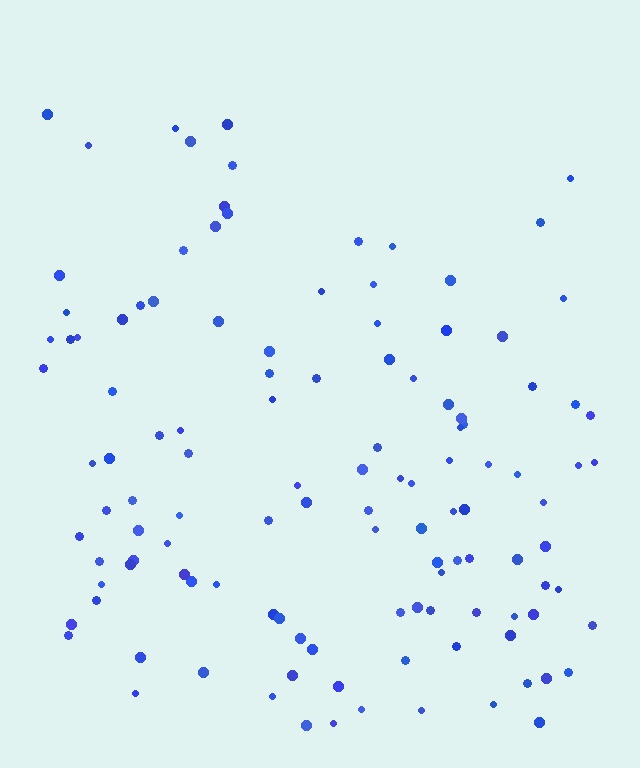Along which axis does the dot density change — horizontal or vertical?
Vertical.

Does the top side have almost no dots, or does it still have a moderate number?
Still a moderate number, just noticeably fewer than the bottom.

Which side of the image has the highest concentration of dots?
The bottom.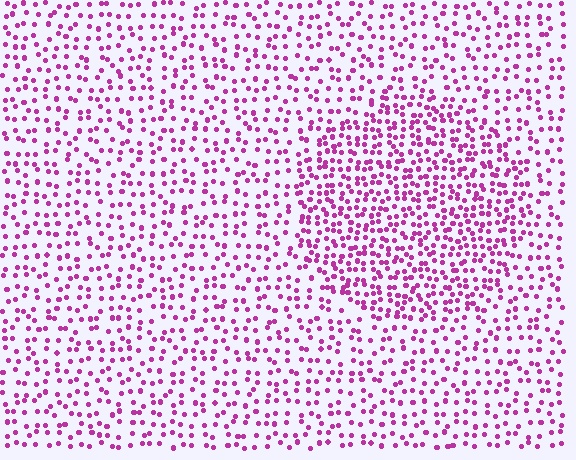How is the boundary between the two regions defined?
The boundary is defined by a change in element density (approximately 1.8x ratio). All elements are the same color, size, and shape.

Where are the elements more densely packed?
The elements are more densely packed inside the circle boundary.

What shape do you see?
I see a circle.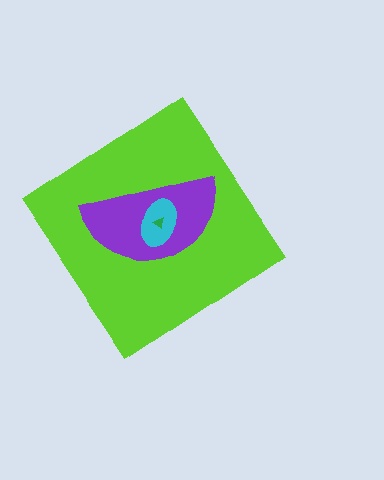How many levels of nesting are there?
4.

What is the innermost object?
The green triangle.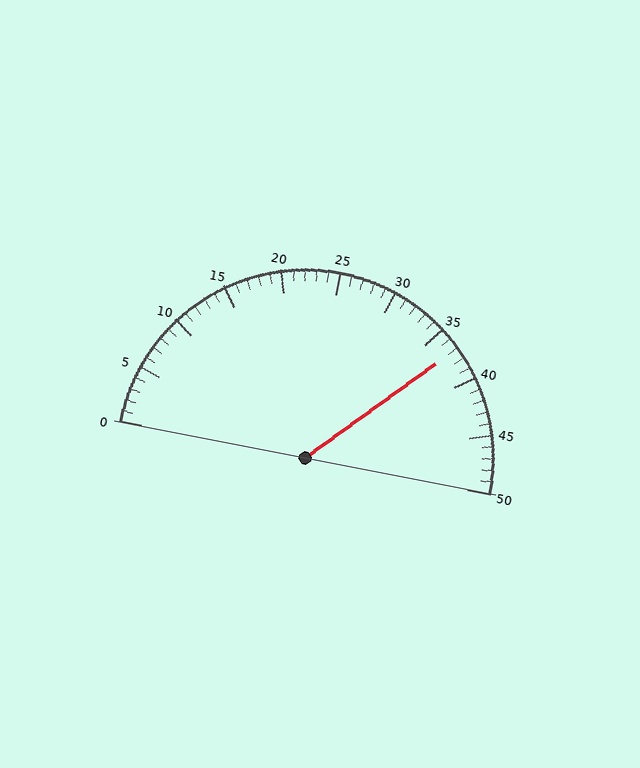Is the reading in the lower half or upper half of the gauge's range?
The reading is in the upper half of the range (0 to 50).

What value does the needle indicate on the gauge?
The needle indicates approximately 37.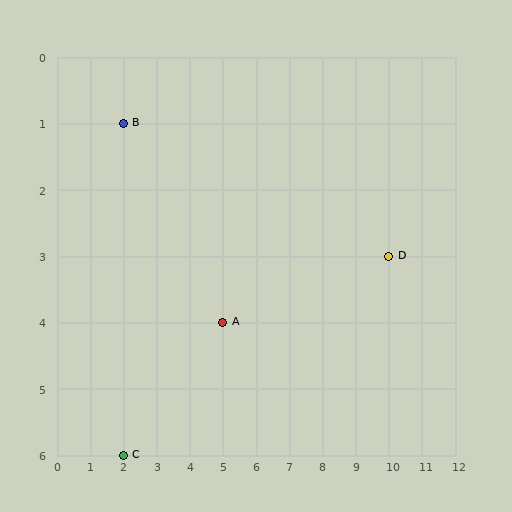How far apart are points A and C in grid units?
Points A and C are 3 columns and 2 rows apart (about 3.6 grid units diagonally).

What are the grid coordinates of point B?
Point B is at grid coordinates (2, 1).